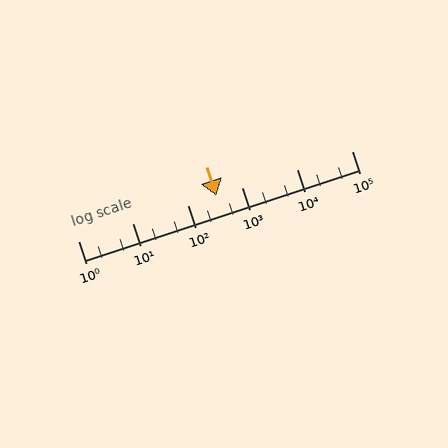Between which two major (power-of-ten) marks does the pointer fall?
The pointer is between 100 and 1000.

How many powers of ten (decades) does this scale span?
The scale spans 5 decades, from 1 to 100000.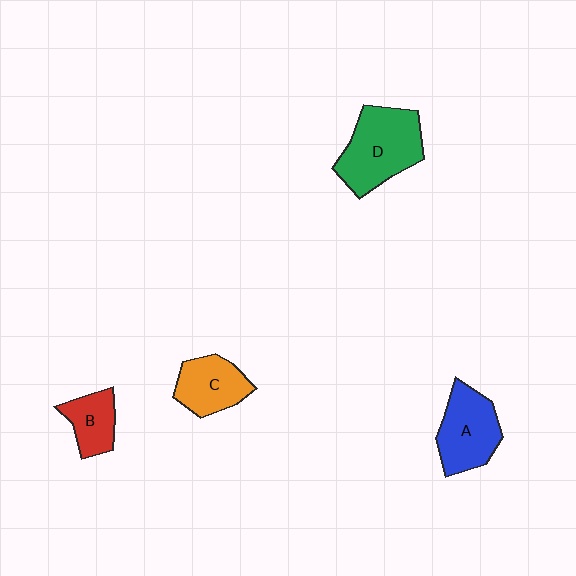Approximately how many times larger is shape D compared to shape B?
Approximately 2.0 times.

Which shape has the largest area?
Shape D (green).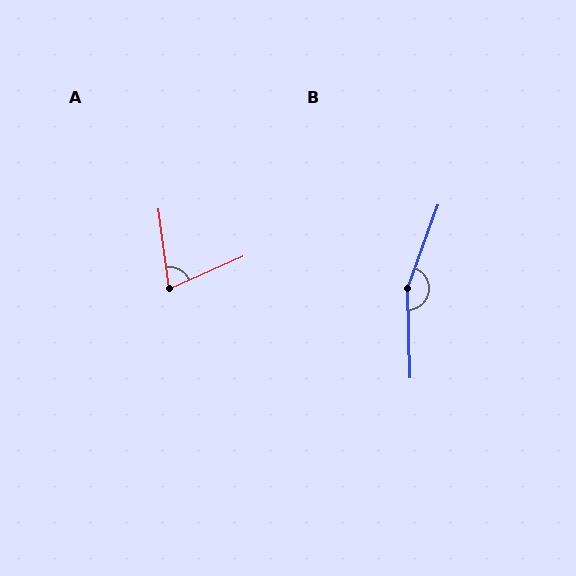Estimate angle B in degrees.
Approximately 158 degrees.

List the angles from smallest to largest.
A (74°), B (158°).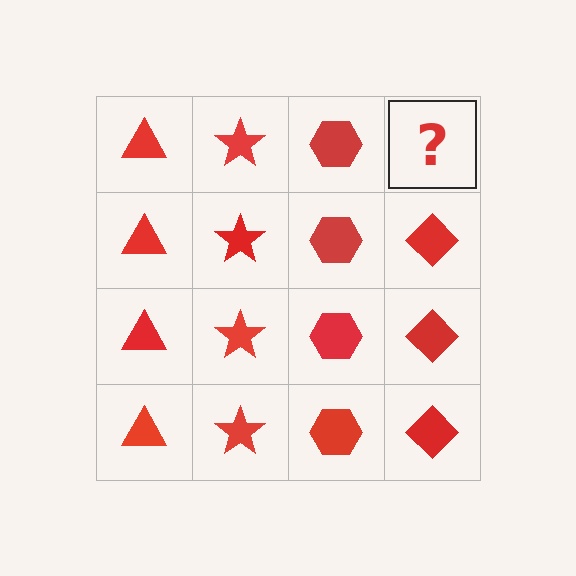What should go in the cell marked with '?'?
The missing cell should contain a red diamond.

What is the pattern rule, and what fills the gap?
The rule is that each column has a consistent shape. The gap should be filled with a red diamond.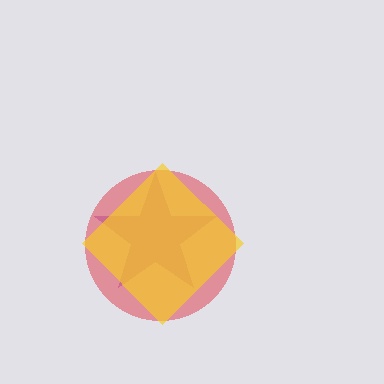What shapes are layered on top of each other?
The layered shapes are: a purple star, a red circle, a yellow diamond.